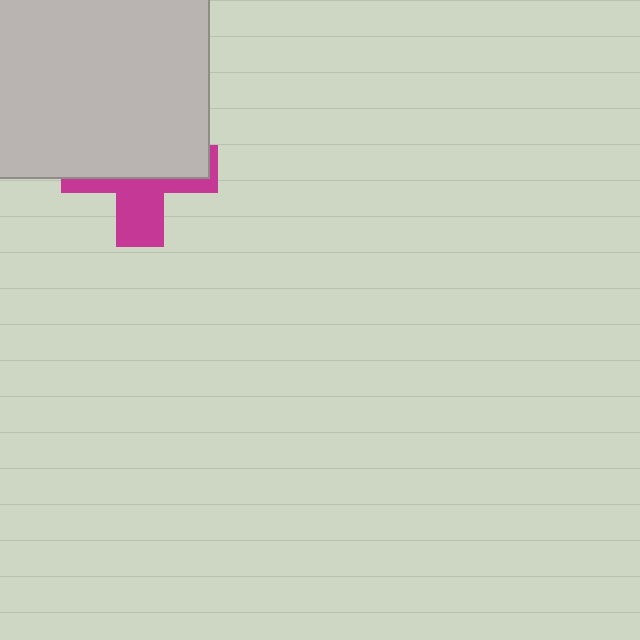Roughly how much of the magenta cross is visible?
A small part of it is visible (roughly 40%).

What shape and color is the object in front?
The object in front is a light gray rectangle.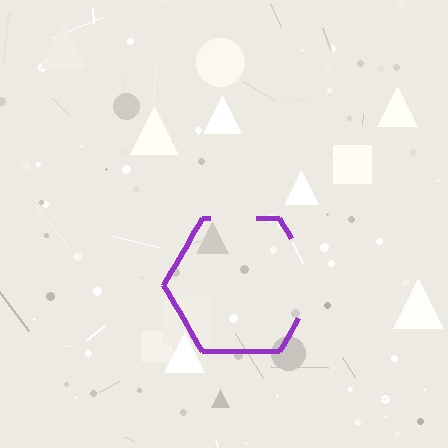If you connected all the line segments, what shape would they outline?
They would outline a hexagon.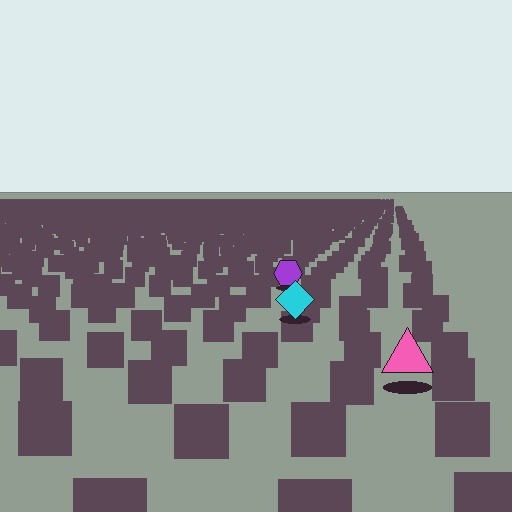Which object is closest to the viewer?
The pink triangle is closest. The texture marks near it are larger and more spread out.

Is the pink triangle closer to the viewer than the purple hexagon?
Yes. The pink triangle is closer — you can tell from the texture gradient: the ground texture is coarser near it.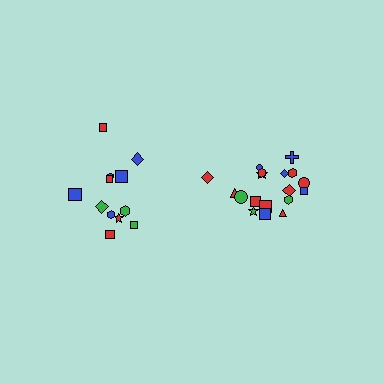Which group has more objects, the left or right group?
The right group.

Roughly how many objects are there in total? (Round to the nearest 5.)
Roughly 30 objects in total.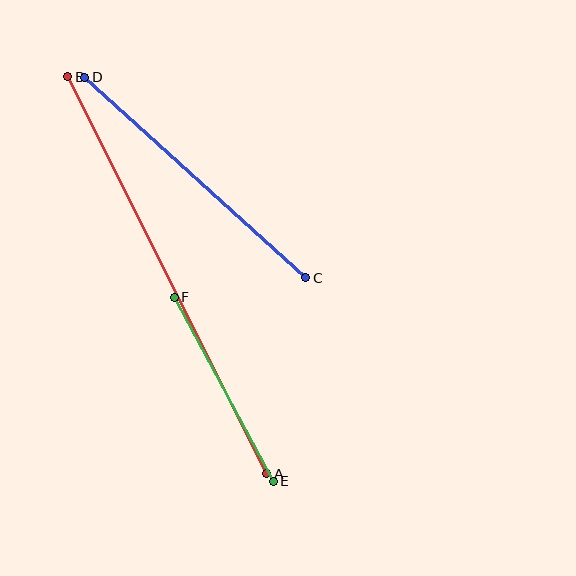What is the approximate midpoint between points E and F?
The midpoint is at approximately (224, 389) pixels.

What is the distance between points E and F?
The distance is approximately 209 pixels.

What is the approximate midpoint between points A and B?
The midpoint is at approximately (167, 275) pixels.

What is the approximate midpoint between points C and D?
The midpoint is at approximately (195, 178) pixels.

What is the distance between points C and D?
The distance is approximately 299 pixels.